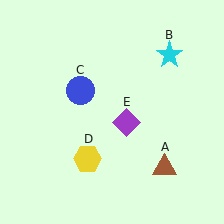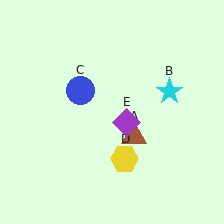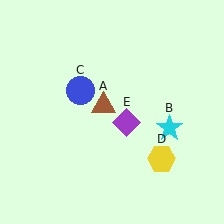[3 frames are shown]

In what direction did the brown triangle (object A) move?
The brown triangle (object A) moved up and to the left.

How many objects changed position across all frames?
3 objects changed position: brown triangle (object A), cyan star (object B), yellow hexagon (object D).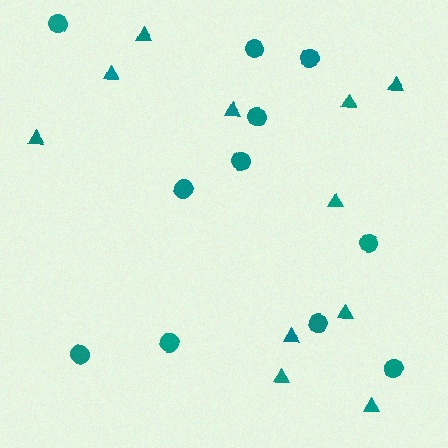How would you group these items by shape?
There are 2 groups: one group of triangles (11) and one group of circles (11).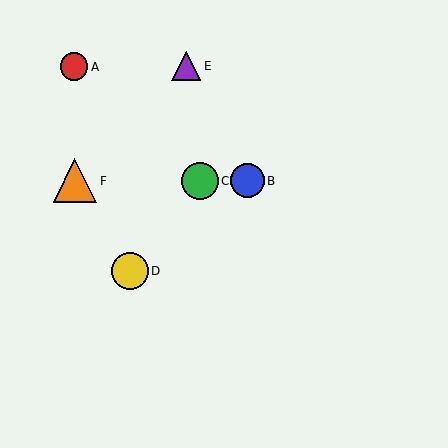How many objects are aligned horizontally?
3 objects (B, C, F) are aligned horizontally.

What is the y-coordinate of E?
Object E is at y≈66.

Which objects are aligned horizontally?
Objects B, C, F are aligned horizontally.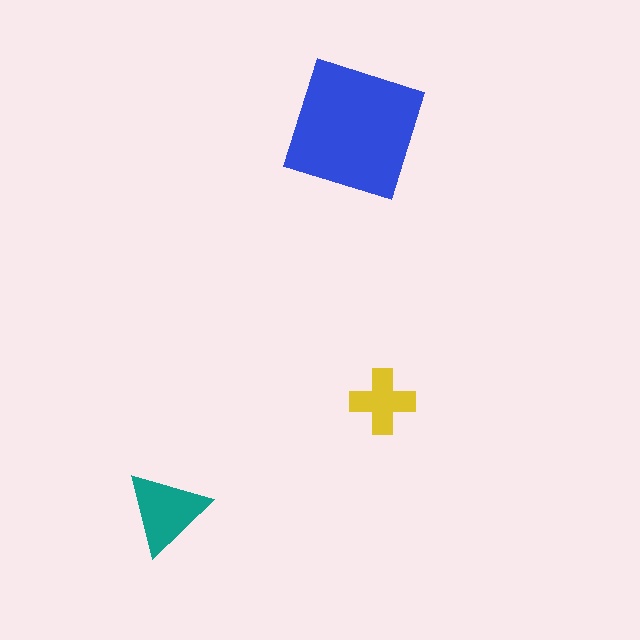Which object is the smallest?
The yellow cross.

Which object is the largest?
The blue square.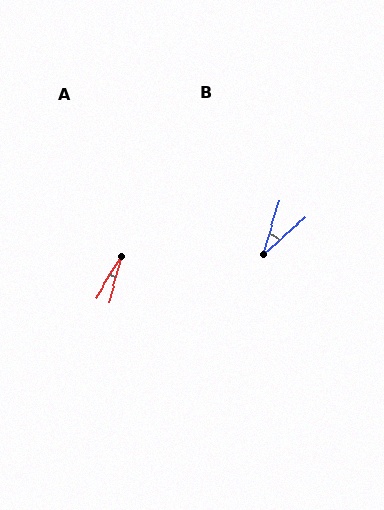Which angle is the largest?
B, at approximately 32 degrees.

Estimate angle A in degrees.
Approximately 16 degrees.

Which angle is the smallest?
A, at approximately 16 degrees.